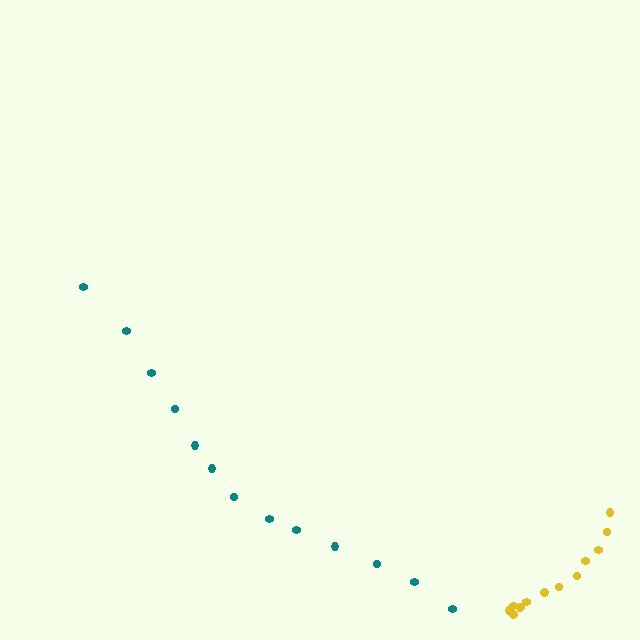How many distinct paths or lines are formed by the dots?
There are 2 distinct paths.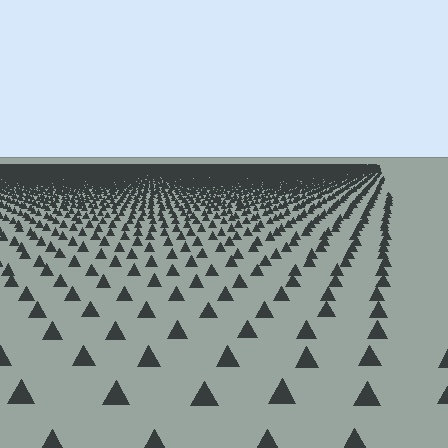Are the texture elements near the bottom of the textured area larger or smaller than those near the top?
Larger. Near the bottom, elements are closer to the viewer and appear at a bigger on-screen size.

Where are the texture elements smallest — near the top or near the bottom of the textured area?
Near the top.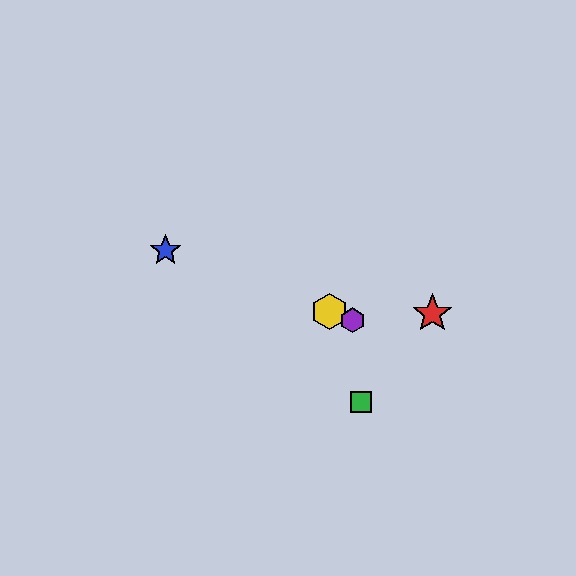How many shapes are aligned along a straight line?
3 shapes (the blue star, the yellow hexagon, the purple hexagon) are aligned along a straight line.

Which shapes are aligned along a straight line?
The blue star, the yellow hexagon, the purple hexagon are aligned along a straight line.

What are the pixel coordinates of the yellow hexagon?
The yellow hexagon is at (329, 312).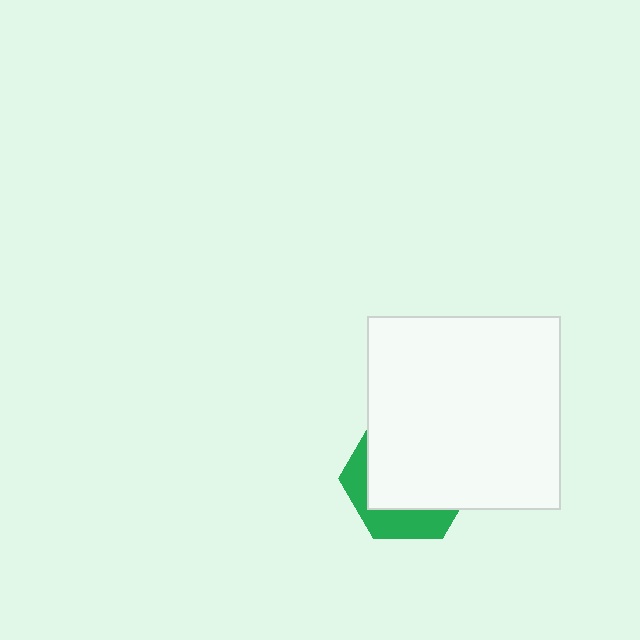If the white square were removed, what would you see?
You would see the complete green hexagon.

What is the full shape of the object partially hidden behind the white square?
The partially hidden object is a green hexagon.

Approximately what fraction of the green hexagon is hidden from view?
Roughly 69% of the green hexagon is hidden behind the white square.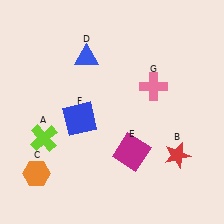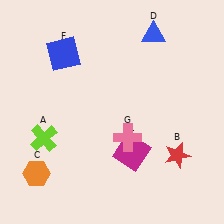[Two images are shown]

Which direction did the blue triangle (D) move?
The blue triangle (D) moved right.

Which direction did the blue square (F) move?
The blue square (F) moved up.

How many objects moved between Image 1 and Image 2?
3 objects moved between the two images.